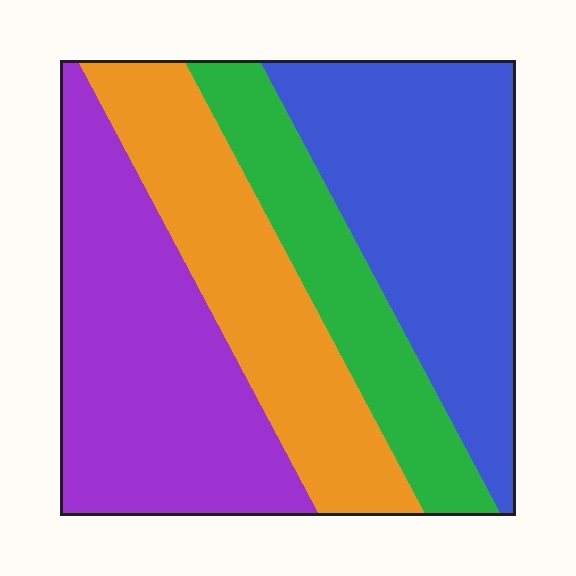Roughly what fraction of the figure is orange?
Orange covers 23% of the figure.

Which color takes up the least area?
Green, at roughly 15%.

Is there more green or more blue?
Blue.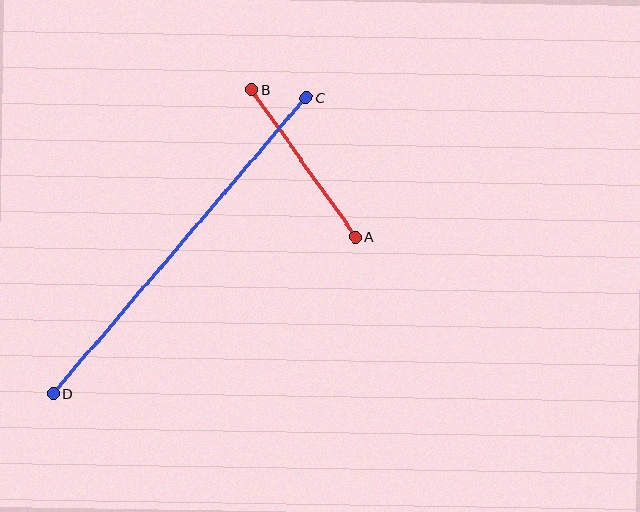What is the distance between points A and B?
The distance is approximately 180 pixels.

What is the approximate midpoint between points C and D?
The midpoint is at approximately (180, 246) pixels.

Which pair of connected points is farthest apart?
Points C and D are farthest apart.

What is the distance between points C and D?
The distance is approximately 389 pixels.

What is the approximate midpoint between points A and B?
The midpoint is at approximately (303, 163) pixels.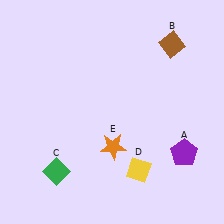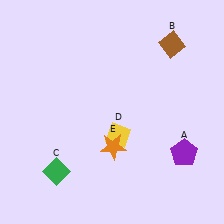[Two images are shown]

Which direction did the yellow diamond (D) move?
The yellow diamond (D) moved up.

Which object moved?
The yellow diamond (D) moved up.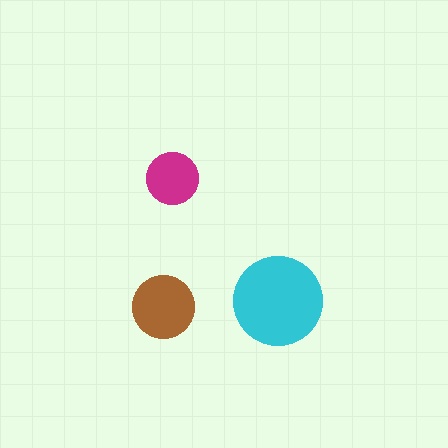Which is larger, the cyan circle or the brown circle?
The cyan one.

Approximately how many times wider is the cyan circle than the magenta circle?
About 1.5 times wider.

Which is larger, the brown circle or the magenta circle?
The brown one.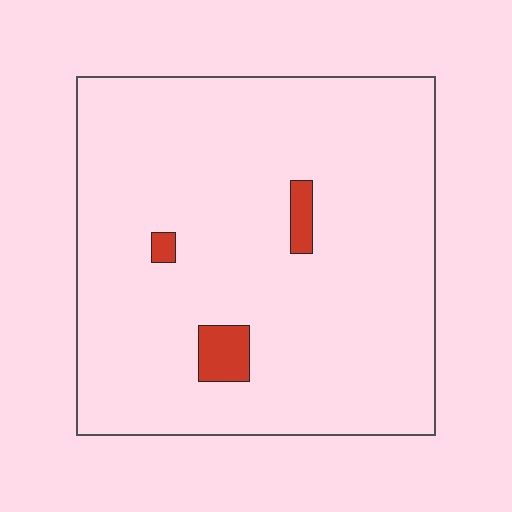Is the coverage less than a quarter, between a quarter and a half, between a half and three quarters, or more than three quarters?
Less than a quarter.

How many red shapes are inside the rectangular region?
3.